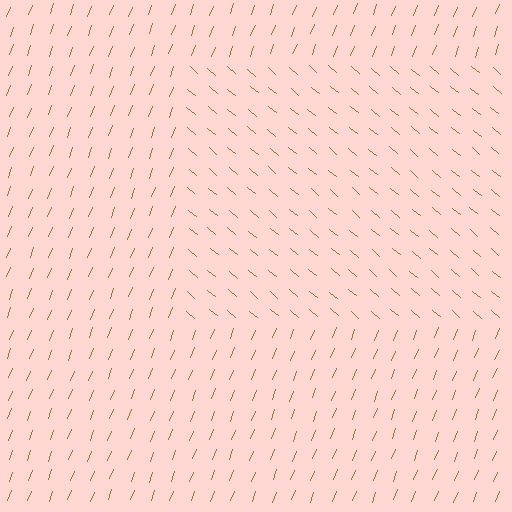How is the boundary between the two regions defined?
The boundary is defined purely by a change in line orientation (approximately 71 degrees difference). All lines are the same color and thickness.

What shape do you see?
I see a rectangle.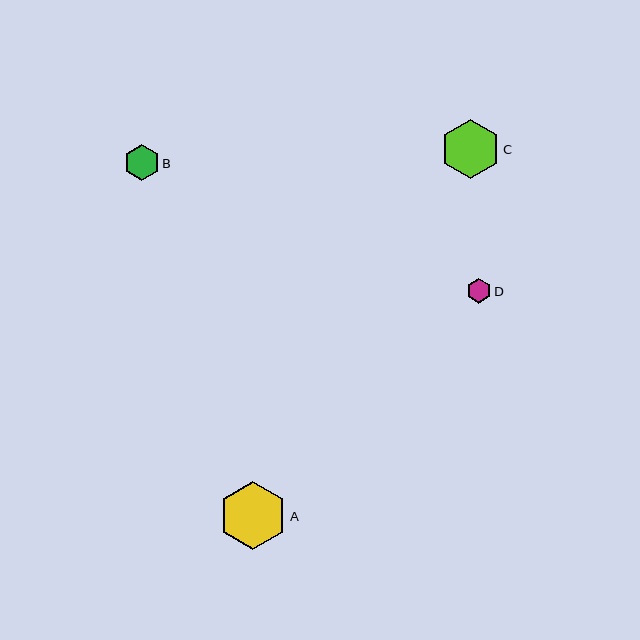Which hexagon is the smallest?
Hexagon D is the smallest with a size of approximately 25 pixels.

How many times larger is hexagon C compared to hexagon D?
Hexagon C is approximately 2.4 times the size of hexagon D.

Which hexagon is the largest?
Hexagon A is the largest with a size of approximately 68 pixels.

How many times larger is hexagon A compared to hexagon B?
Hexagon A is approximately 1.9 times the size of hexagon B.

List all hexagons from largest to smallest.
From largest to smallest: A, C, B, D.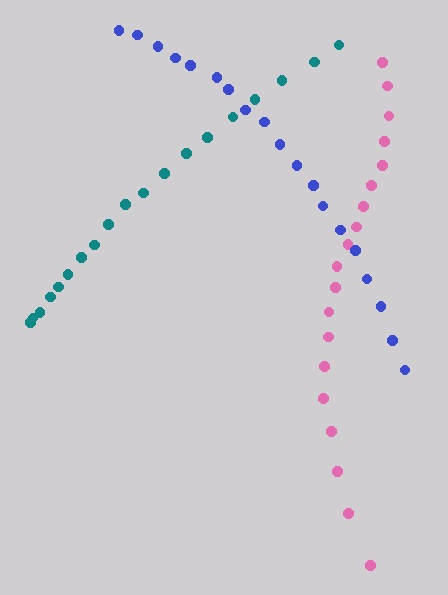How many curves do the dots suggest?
There are 3 distinct paths.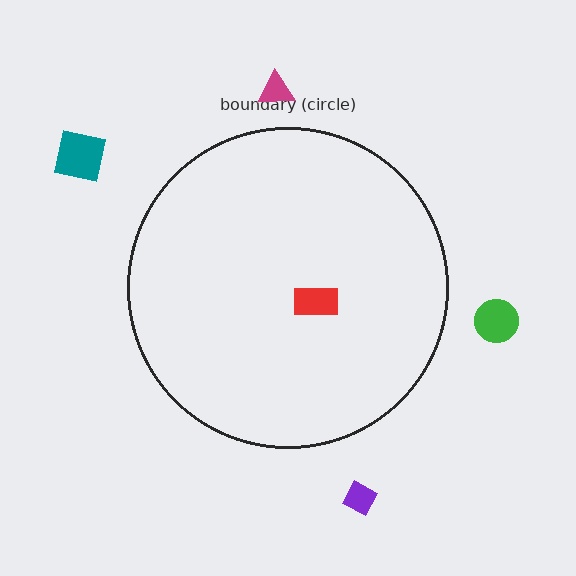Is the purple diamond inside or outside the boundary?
Outside.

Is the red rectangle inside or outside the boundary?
Inside.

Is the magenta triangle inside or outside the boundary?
Outside.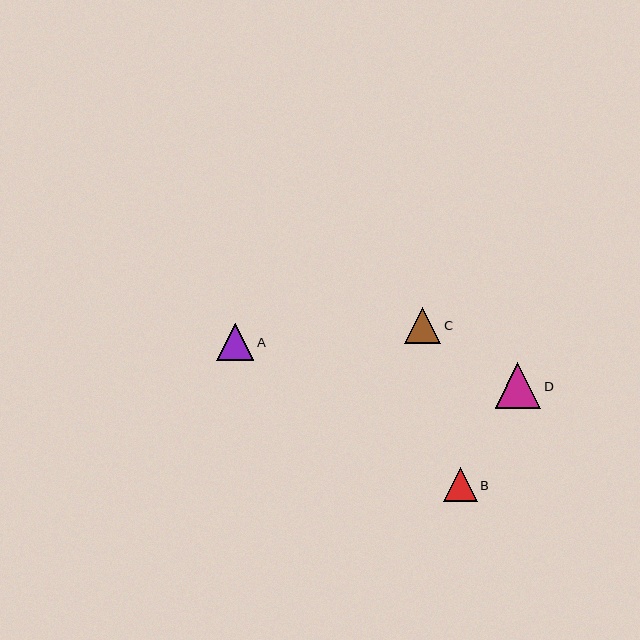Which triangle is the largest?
Triangle D is the largest with a size of approximately 46 pixels.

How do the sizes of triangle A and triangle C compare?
Triangle A and triangle C are approximately the same size.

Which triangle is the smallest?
Triangle B is the smallest with a size of approximately 34 pixels.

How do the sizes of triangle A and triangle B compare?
Triangle A and triangle B are approximately the same size.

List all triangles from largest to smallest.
From largest to smallest: D, A, C, B.